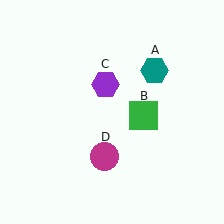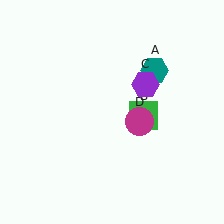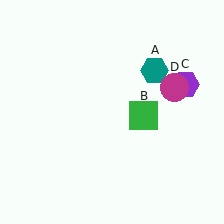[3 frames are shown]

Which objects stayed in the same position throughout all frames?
Teal hexagon (object A) and green square (object B) remained stationary.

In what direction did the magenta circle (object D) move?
The magenta circle (object D) moved up and to the right.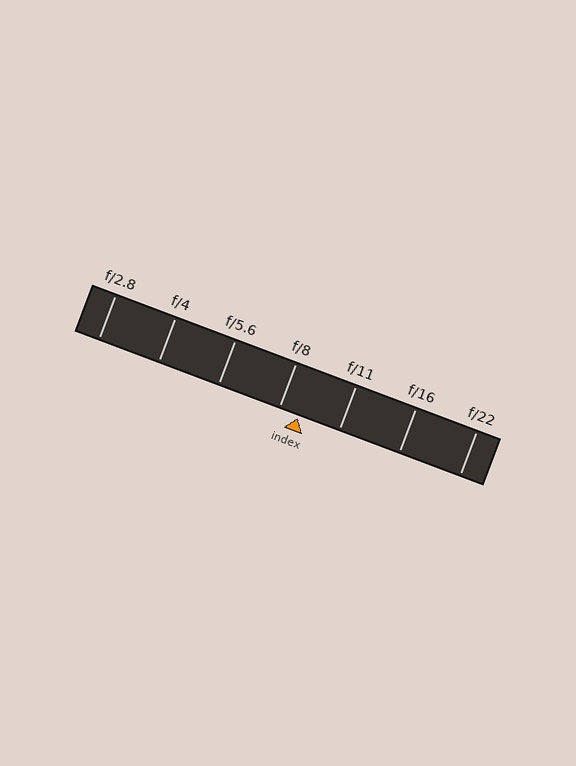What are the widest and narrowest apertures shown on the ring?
The widest aperture shown is f/2.8 and the narrowest is f/22.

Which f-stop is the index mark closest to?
The index mark is closest to f/8.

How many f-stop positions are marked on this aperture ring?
There are 7 f-stop positions marked.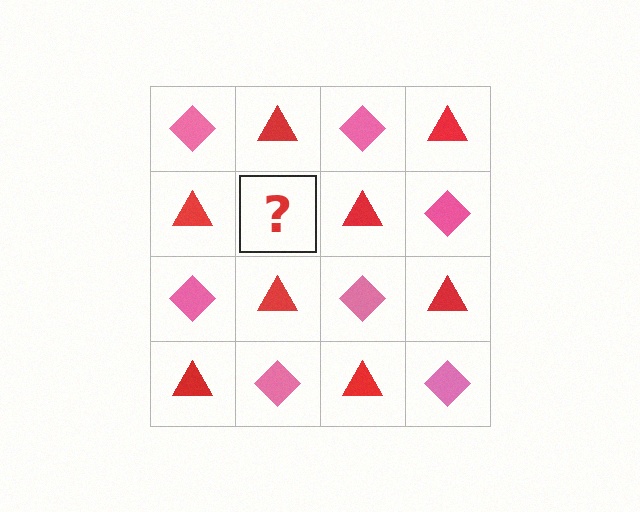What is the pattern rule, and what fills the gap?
The rule is that it alternates pink diamond and red triangle in a checkerboard pattern. The gap should be filled with a pink diamond.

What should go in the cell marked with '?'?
The missing cell should contain a pink diamond.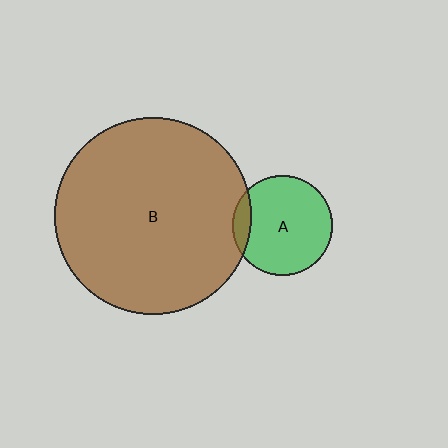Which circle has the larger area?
Circle B (brown).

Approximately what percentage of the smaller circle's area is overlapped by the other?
Approximately 10%.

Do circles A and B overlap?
Yes.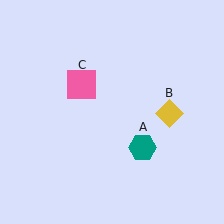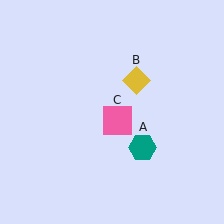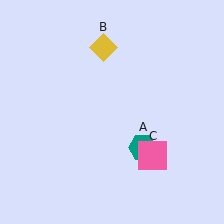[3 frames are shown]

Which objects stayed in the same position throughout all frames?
Teal hexagon (object A) remained stationary.